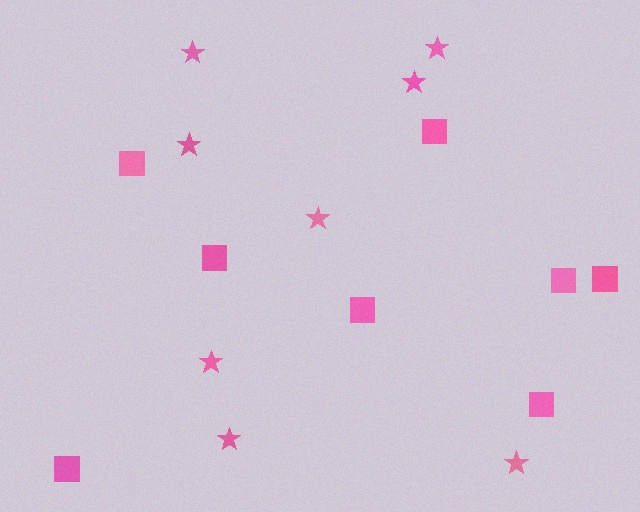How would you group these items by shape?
There are 2 groups: one group of squares (8) and one group of stars (8).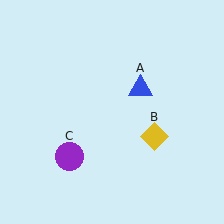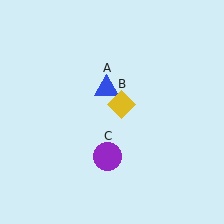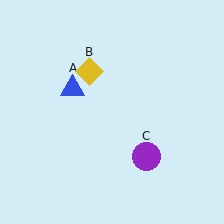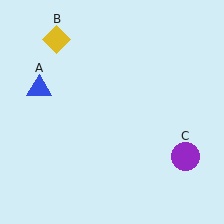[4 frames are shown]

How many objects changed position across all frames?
3 objects changed position: blue triangle (object A), yellow diamond (object B), purple circle (object C).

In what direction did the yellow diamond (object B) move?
The yellow diamond (object B) moved up and to the left.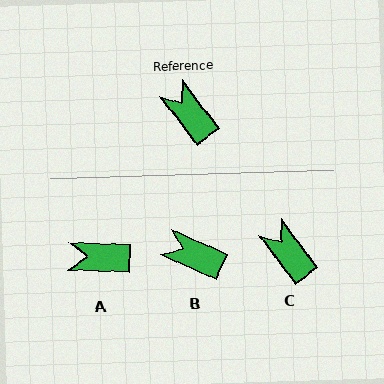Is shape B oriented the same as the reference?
No, it is off by about 29 degrees.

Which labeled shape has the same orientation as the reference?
C.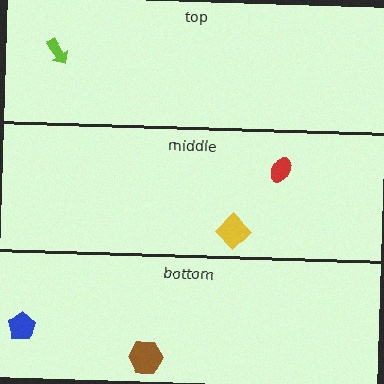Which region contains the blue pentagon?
The bottom region.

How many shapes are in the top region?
1.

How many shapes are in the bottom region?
2.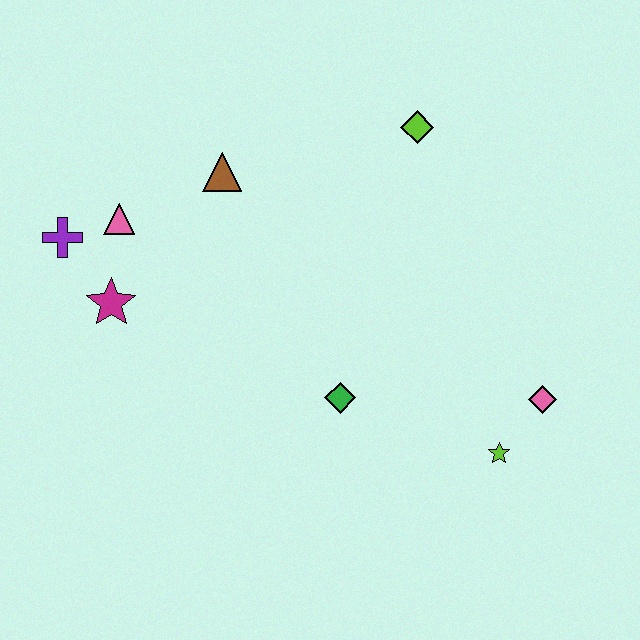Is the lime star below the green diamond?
Yes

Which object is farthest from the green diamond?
The purple cross is farthest from the green diamond.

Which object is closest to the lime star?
The pink diamond is closest to the lime star.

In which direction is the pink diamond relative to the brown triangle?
The pink diamond is to the right of the brown triangle.